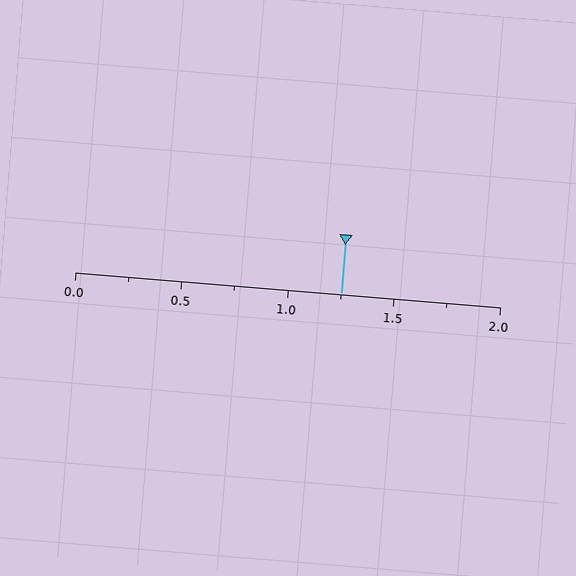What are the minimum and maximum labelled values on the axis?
The axis runs from 0.0 to 2.0.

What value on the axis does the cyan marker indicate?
The marker indicates approximately 1.25.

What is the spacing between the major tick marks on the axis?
The major ticks are spaced 0.5 apart.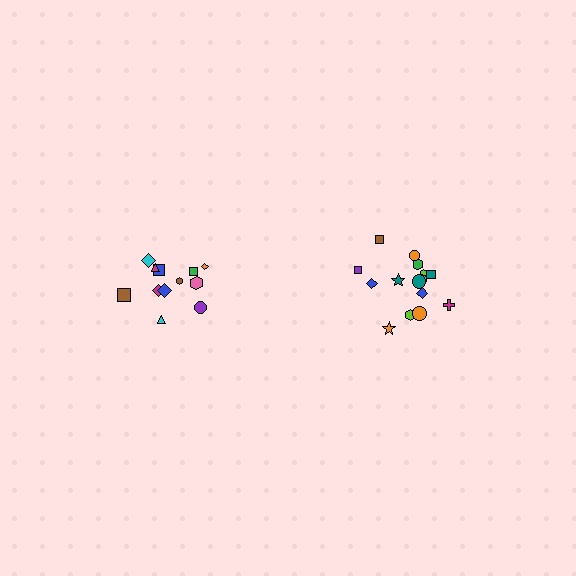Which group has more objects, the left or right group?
The right group.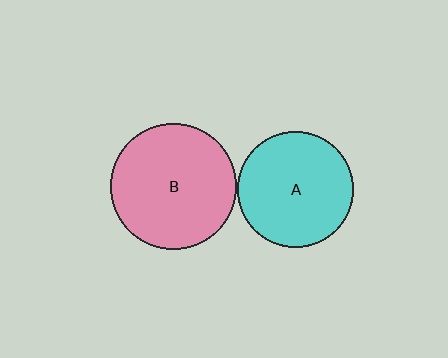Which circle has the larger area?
Circle B (pink).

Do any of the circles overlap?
No, none of the circles overlap.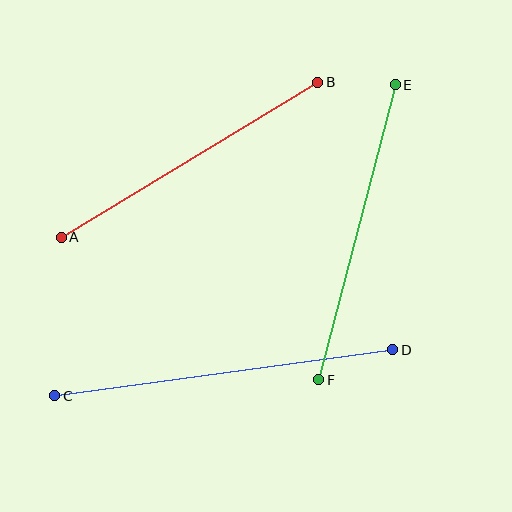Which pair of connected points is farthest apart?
Points C and D are farthest apart.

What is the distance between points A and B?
The distance is approximately 300 pixels.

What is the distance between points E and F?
The distance is approximately 304 pixels.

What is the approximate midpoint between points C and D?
The midpoint is at approximately (224, 373) pixels.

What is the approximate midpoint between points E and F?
The midpoint is at approximately (357, 232) pixels.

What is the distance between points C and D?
The distance is approximately 341 pixels.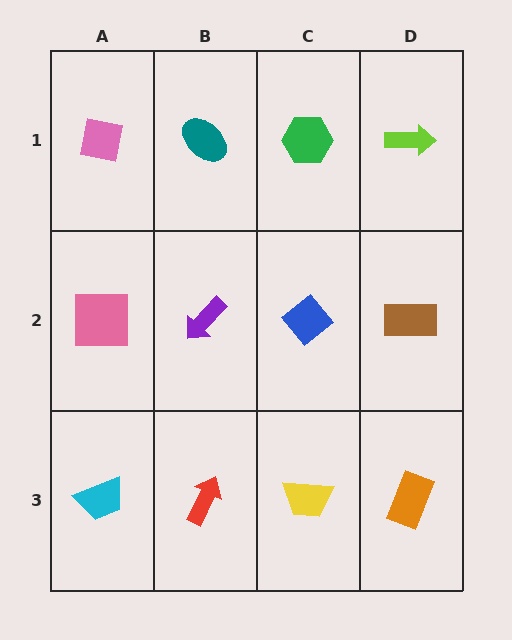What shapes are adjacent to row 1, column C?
A blue diamond (row 2, column C), a teal ellipse (row 1, column B), a lime arrow (row 1, column D).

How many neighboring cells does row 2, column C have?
4.